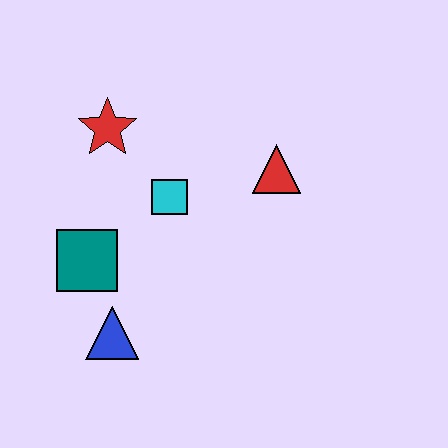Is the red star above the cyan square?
Yes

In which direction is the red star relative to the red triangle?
The red star is to the left of the red triangle.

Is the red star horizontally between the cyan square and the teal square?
Yes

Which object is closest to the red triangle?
The cyan square is closest to the red triangle.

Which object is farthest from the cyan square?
The blue triangle is farthest from the cyan square.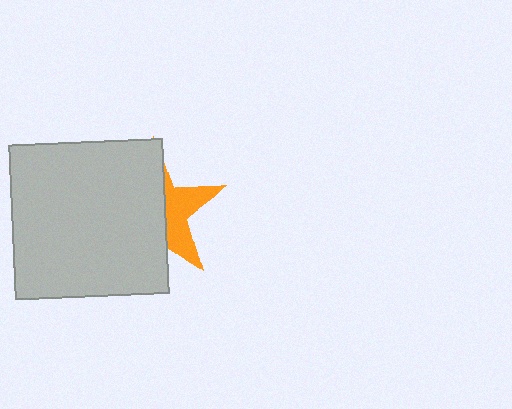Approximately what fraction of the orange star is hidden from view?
Roughly 63% of the orange star is hidden behind the light gray square.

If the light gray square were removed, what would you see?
You would see the complete orange star.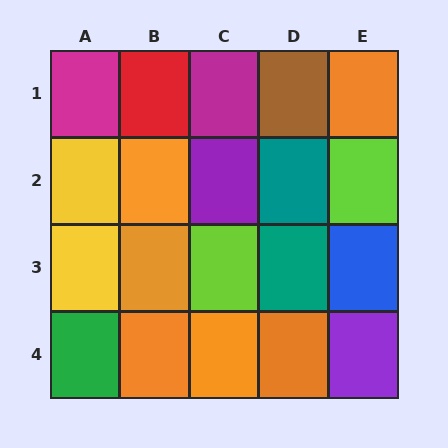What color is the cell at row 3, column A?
Yellow.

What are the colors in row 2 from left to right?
Yellow, orange, purple, teal, lime.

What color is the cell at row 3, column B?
Orange.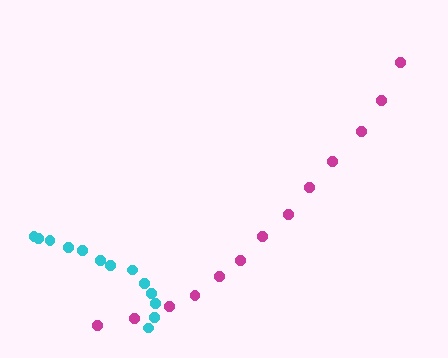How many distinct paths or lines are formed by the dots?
There are 2 distinct paths.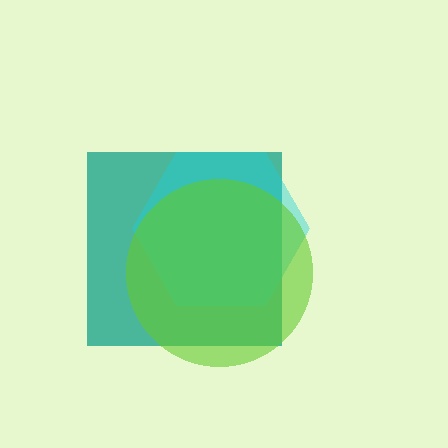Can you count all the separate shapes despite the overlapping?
Yes, there are 3 separate shapes.